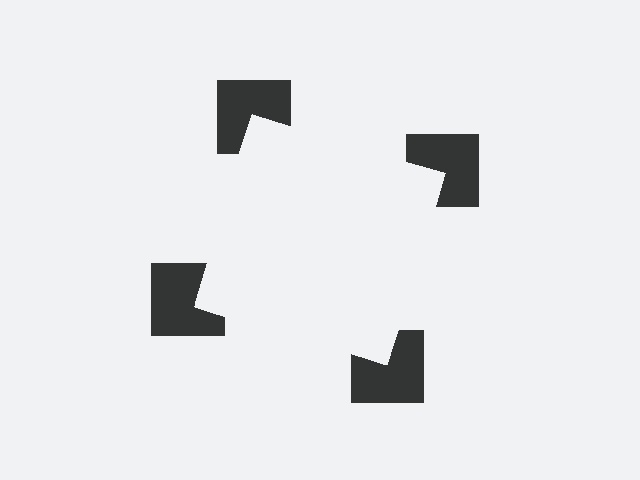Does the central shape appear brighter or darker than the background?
It typically appears slightly brighter than the background, even though no actual brightness change is drawn.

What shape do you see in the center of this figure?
An illusory square — its edges are inferred from the aligned wedge cuts in the notched squares, not physically drawn.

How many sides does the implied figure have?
4 sides.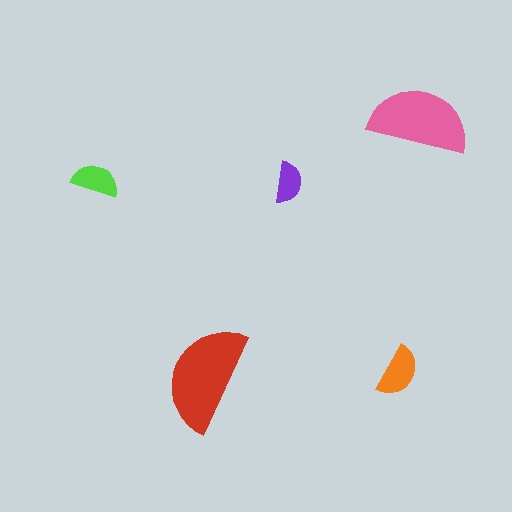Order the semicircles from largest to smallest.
the red one, the pink one, the orange one, the lime one, the purple one.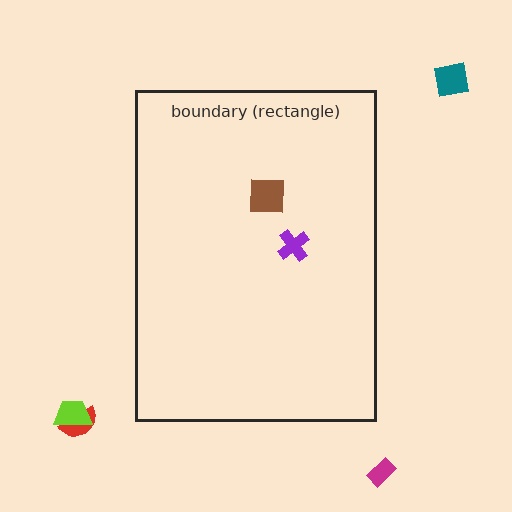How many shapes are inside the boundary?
2 inside, 4 outside.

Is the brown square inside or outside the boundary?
Inside.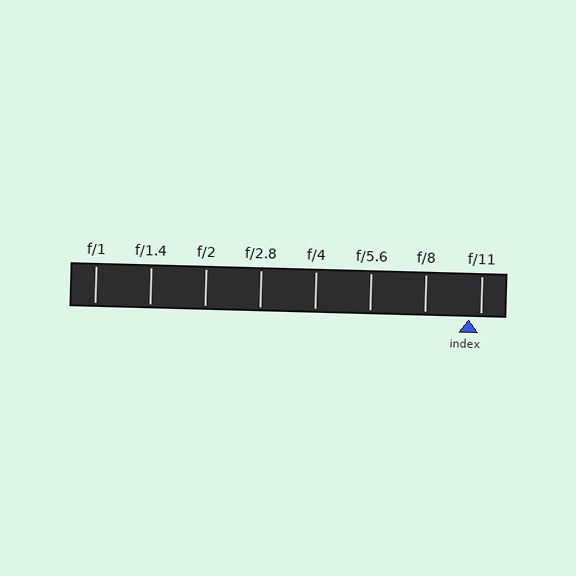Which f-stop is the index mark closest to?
The index mark is closest to f/11.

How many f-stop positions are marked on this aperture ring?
There are 8 f-stop positions marked.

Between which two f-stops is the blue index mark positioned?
The index mark is between f/8 and f/11.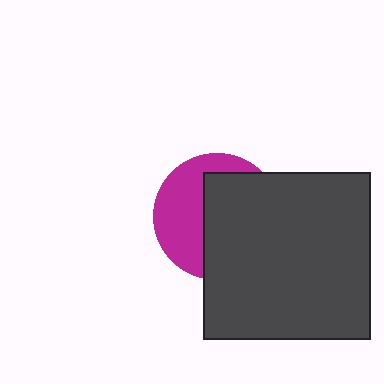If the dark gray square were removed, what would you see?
You would see the complete magenta circle.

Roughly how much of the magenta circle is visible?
A small part of it is visible (roughly 43%).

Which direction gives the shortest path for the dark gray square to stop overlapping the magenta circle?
Moving right gives the shortest separation.